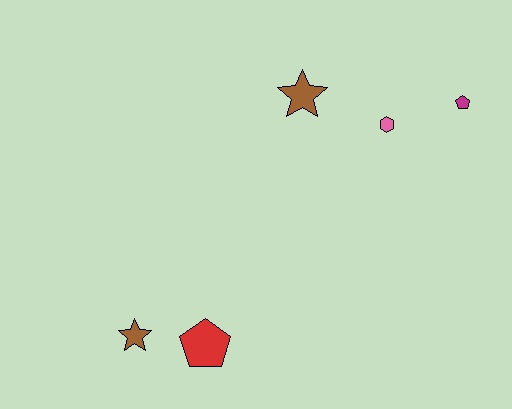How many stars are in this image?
There are 2 stars.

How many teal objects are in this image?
There are no teal objects.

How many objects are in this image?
There are 5 objects.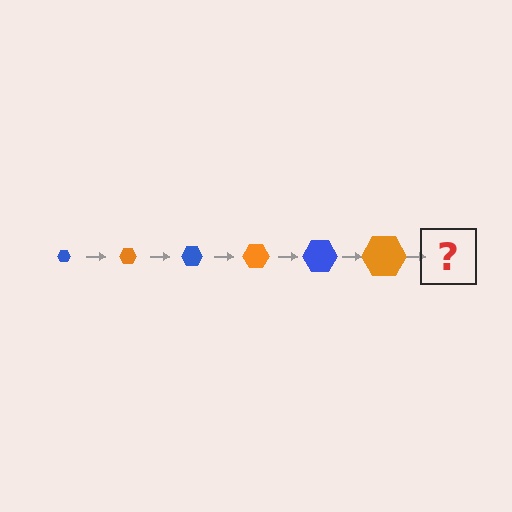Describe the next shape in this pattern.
It should be a blue hexagon, larger than the previous one.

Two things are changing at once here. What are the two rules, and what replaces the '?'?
The two rules are that the hexagon grows larger each step and the color cycles through blue and orange. The '?' should be a blue hexagon, larger than the previous one.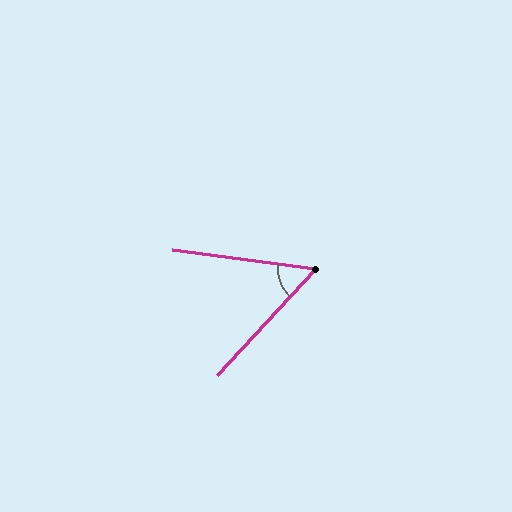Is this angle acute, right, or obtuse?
It is acute.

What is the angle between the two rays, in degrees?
Approximately 55 degrees.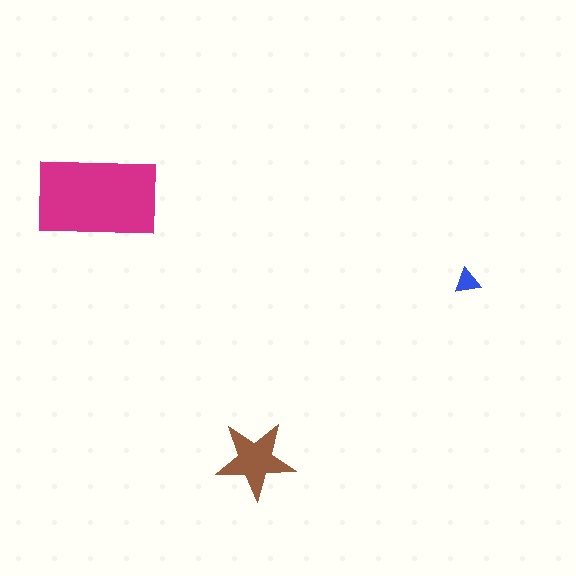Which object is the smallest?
The blue triangle.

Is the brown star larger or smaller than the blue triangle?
Larger.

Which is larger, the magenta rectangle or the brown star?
The magenta rectangle.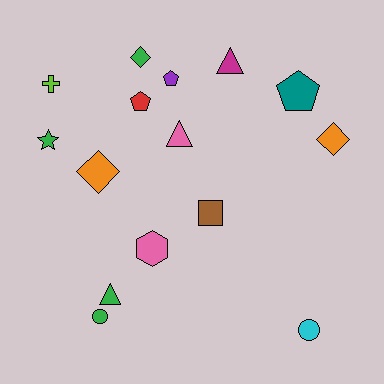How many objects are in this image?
There are 15 objects.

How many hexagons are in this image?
There is 1 hexagon.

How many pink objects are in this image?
There are 2 pink objects.